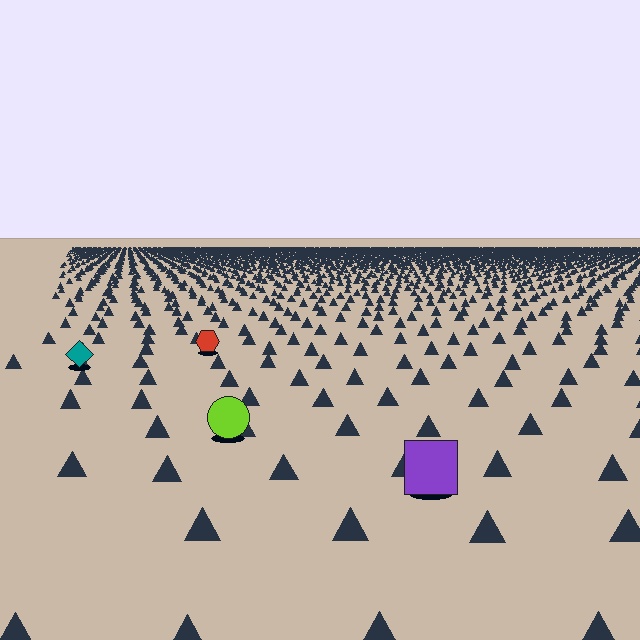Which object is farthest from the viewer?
The red hexagon is farthest from the viewer. It appears smaller and the ground texture around it is denser.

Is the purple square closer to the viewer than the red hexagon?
Yes. The purple square is closer — you can tell from the texture gradient: the ground texture is coarser near it.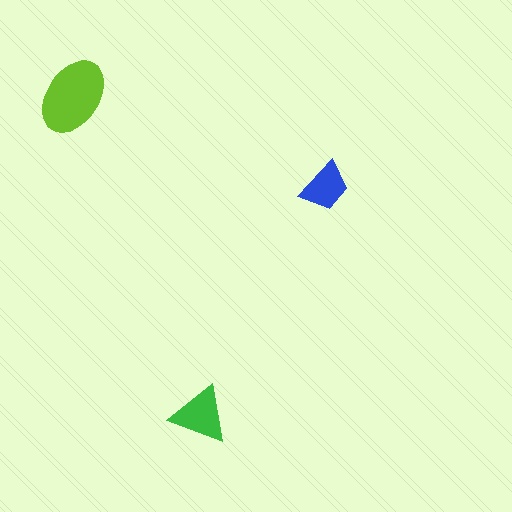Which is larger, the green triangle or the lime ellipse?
The lime ellipse.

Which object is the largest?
The lime ellipse.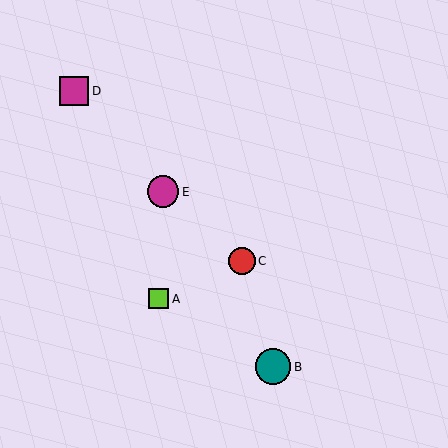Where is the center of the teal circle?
The center of the teal circle is at (273, 367).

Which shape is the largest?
The teal circle (labeled B) is the largest.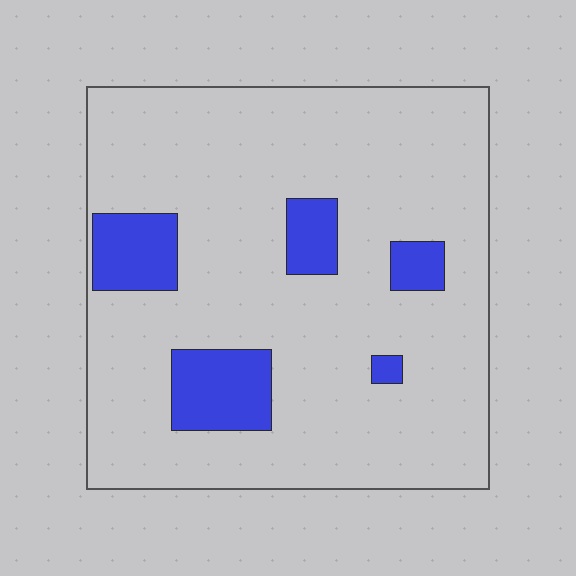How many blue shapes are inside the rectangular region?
5.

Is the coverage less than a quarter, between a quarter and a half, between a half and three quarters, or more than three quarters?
Less than a quarter.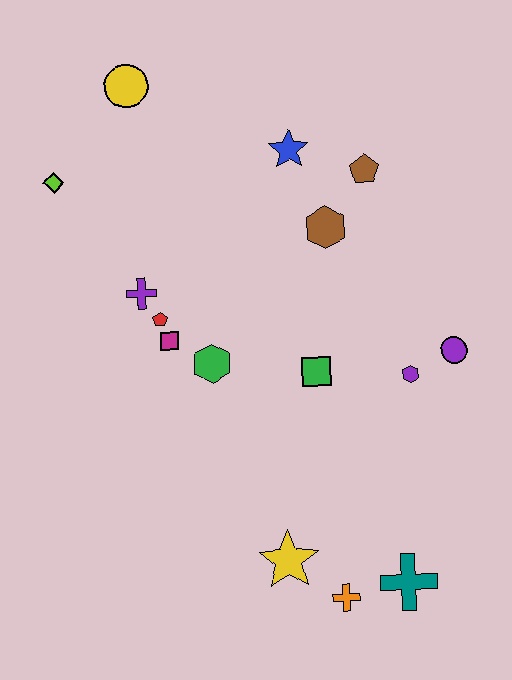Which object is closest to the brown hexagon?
The brown pentagon is closest to the brown hexagon.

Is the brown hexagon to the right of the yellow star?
Yes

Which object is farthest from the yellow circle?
The teal cross is farthest from the yellow circle.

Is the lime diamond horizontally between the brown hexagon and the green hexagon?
No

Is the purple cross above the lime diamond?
No